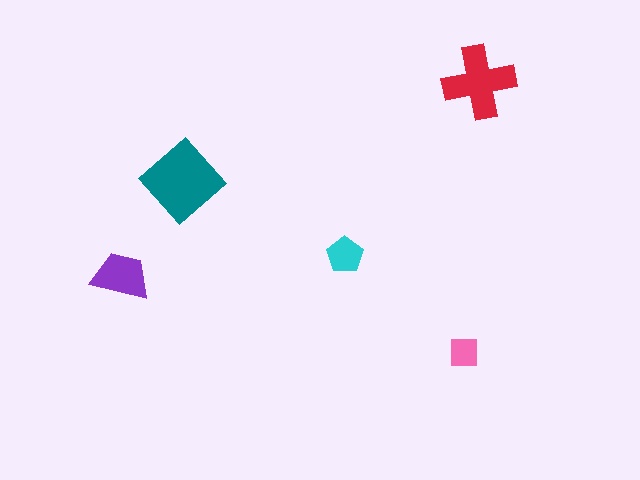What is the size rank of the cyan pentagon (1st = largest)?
4th.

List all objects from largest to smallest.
The teal diamond, the red cross, the purple trapezoid, the cyan pentagon, the pink square.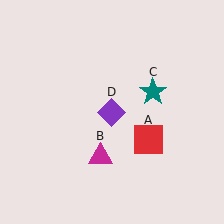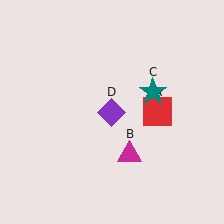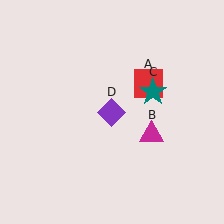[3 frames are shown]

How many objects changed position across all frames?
2 objects changed position: red square (object A), magenta triangle (object B).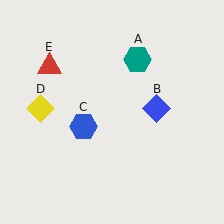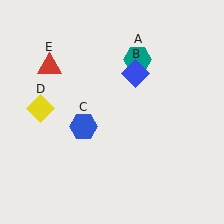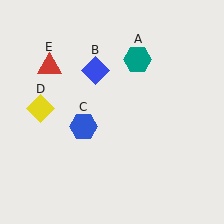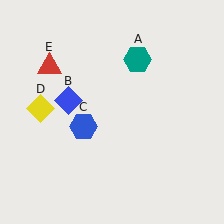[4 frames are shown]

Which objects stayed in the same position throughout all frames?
Teal hexagon (object A) and blue hexagon (object C) and yellow diamond (object D) and red triangle (object E) remained stationary.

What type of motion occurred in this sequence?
The blue diamond (object B) rotated counterclockwise around the center of the scene.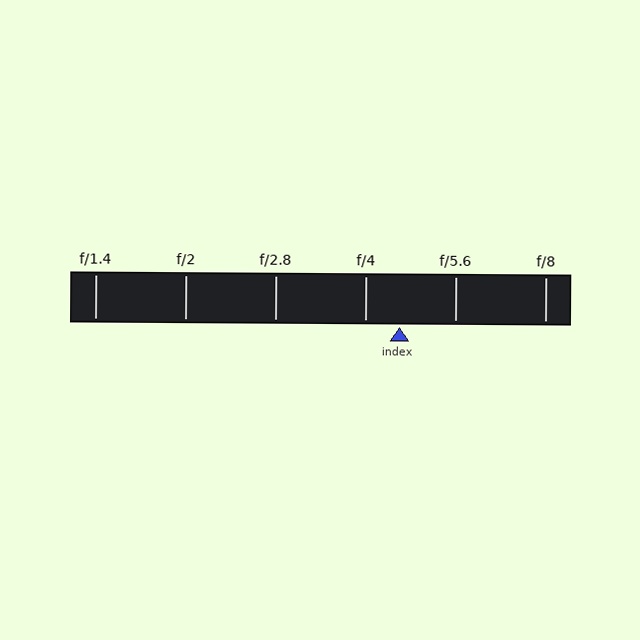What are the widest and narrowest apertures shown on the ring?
The widest aperture shown is f/1.4 and the narrowest is f/8.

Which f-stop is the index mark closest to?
The index mark is closest to f/4.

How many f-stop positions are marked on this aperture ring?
There are 6 f-stop positions marked.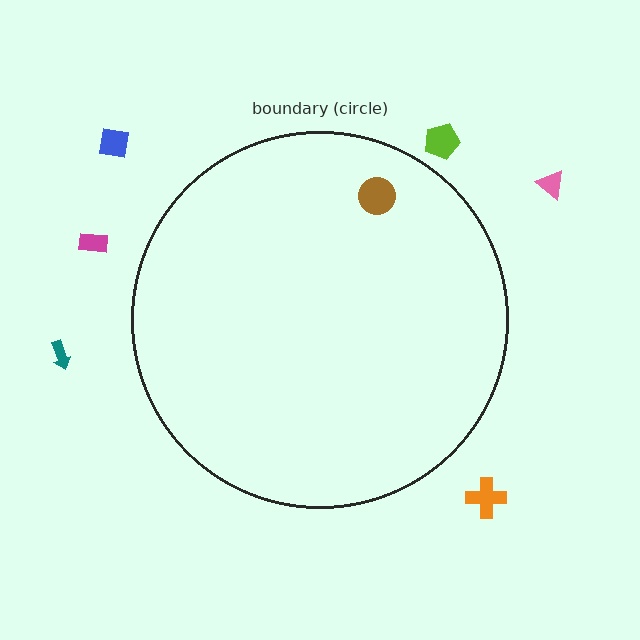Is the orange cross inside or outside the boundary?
Outside.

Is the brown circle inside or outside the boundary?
Inside.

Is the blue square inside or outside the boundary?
Outside.